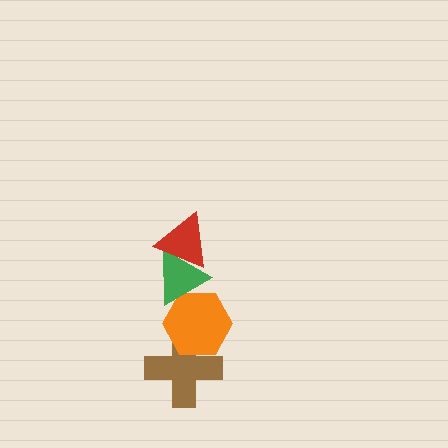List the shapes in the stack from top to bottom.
From top to bottom: the red triangle, the green triangle, the orange hexagon, the brown cross.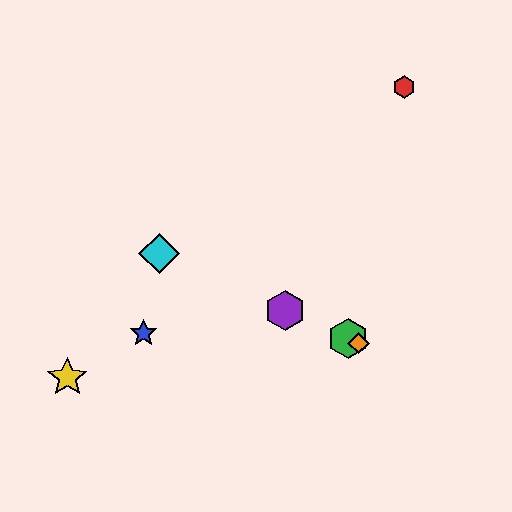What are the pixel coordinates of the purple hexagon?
The purple hexagon is at (285, 310).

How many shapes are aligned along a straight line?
4 shapes (the green hexagon, the purple hexagon, the orange diamond, the cyan diamond) are aligned along a straight line.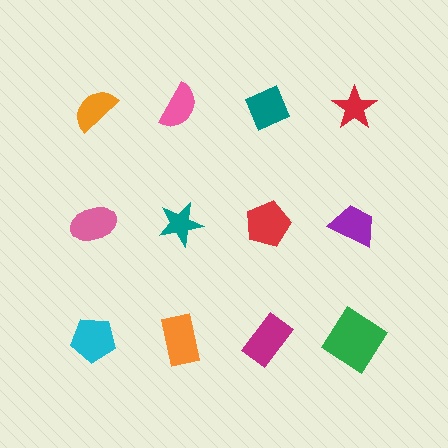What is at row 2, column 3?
A red pentagon.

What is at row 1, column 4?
A red star.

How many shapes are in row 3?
4 shapes.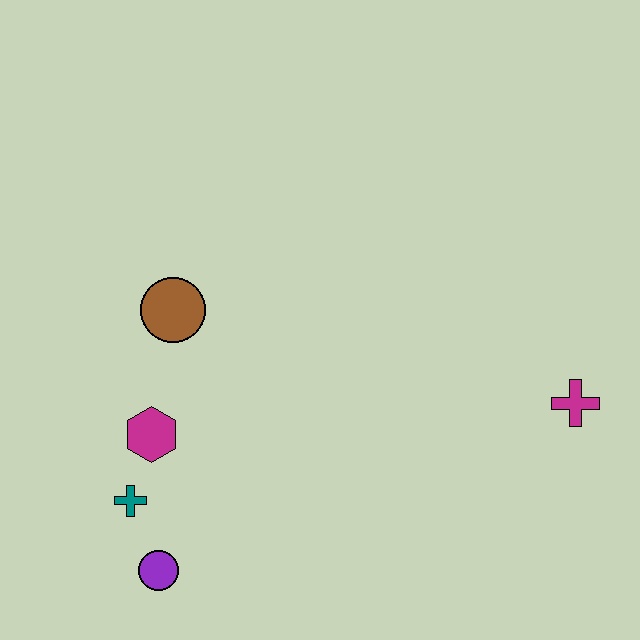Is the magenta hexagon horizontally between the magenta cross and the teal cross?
Yes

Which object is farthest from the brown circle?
The magenta cross is farthest from the brown circle.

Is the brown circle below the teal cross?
No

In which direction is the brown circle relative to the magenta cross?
The brown circle is to the left of the magenta cross.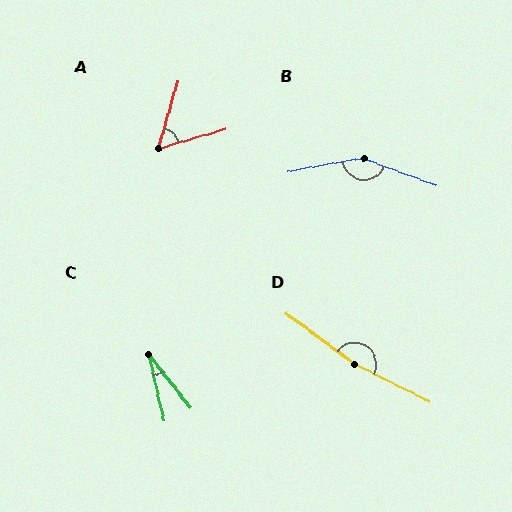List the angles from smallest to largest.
C (25°), A (58°), B (150°), D (170°).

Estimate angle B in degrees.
Approximately 150 degrees.